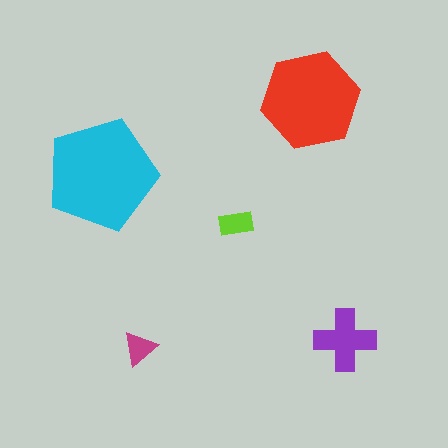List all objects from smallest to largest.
The magenta triangle, the lime rectangle, the purple cross, the red hexagon, the cyan pentagon.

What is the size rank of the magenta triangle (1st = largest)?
5th.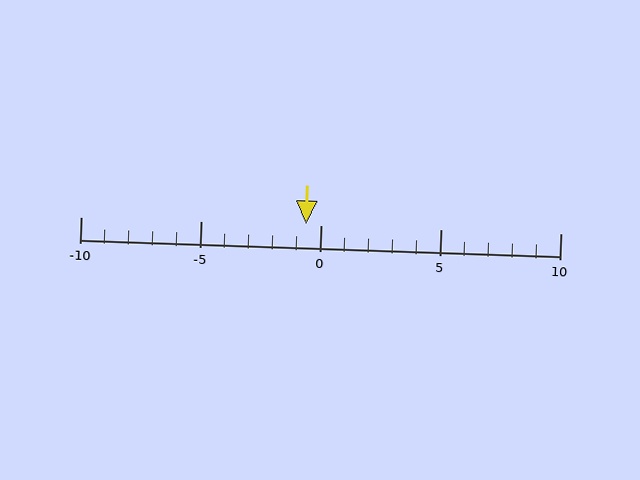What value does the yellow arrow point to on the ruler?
The yellow arrow points to approximately -1.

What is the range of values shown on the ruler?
The ruler shows values from -10 to 10.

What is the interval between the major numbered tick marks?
The major tick marks are spaced 5 units apart.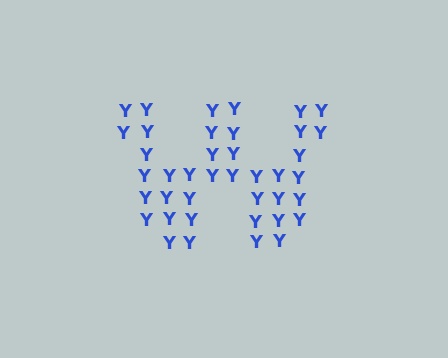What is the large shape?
The large shape is the letter W.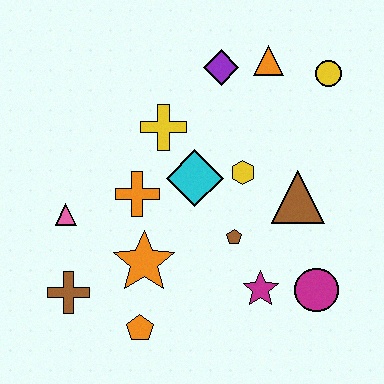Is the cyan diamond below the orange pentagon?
No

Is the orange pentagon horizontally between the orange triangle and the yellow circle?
No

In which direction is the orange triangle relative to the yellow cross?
The orange triangle is to the right of the yellow cross.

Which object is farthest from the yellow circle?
The brown cross is farthest from the yellow circle.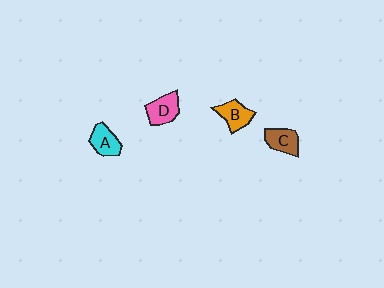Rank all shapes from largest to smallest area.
From largest to smallest: D (pink), B (orange), C (brown), A (cyan).